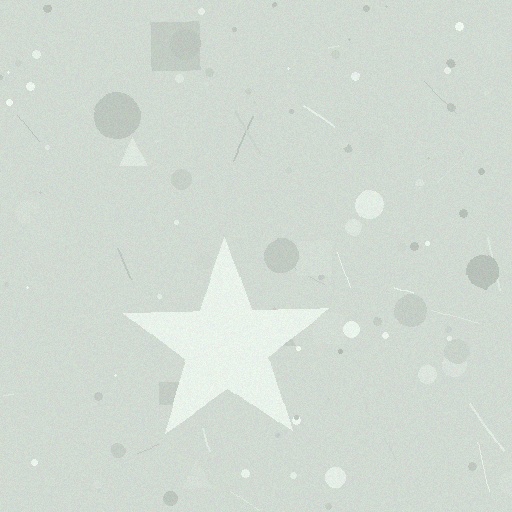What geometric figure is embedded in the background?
A star is embedded in the background.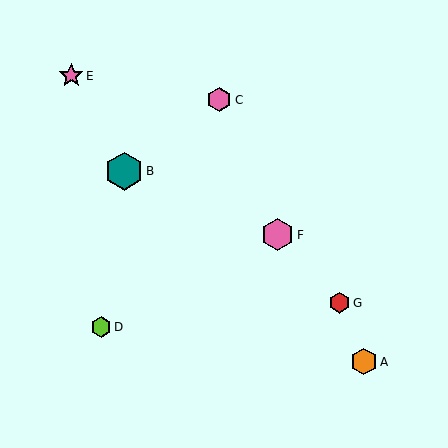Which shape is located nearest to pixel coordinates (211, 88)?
The pink hexagon (labeled C) at (219, 100) is nearest to that location.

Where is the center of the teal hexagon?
The center of the teal hexagon is at (124, 171).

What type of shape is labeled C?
Shape C is a pink hexagon.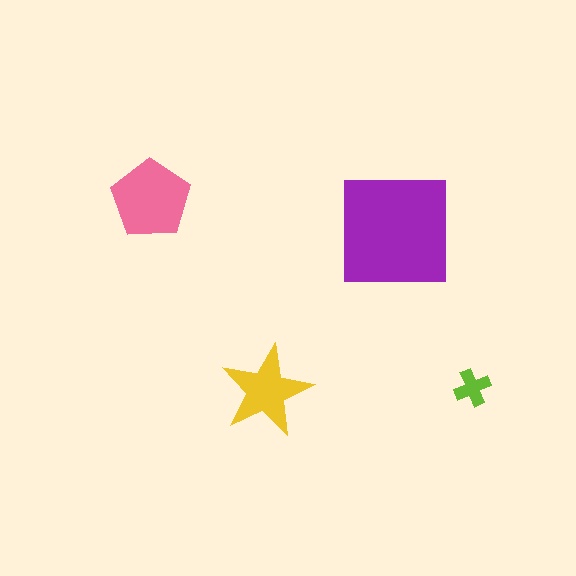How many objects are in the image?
There are 4 objects in the image.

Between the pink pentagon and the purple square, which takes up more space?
The purple square.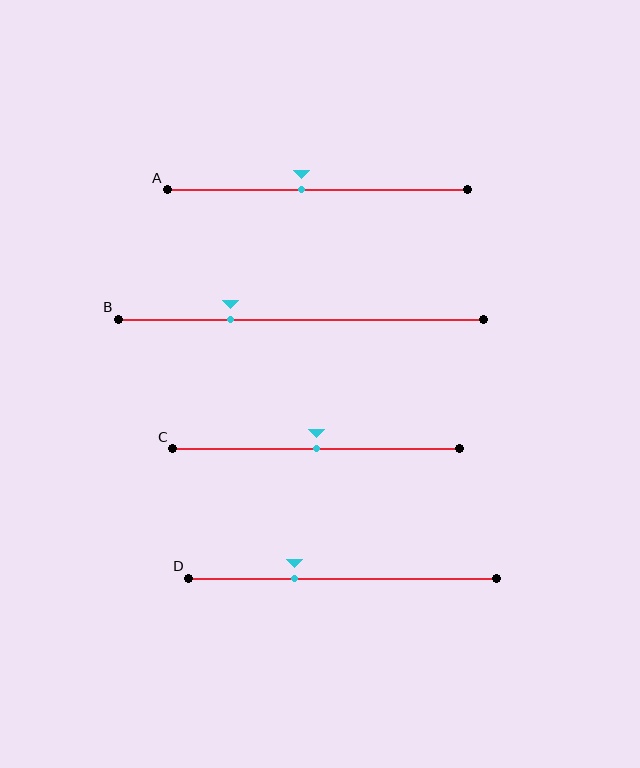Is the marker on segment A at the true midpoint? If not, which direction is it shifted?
No, the marker on segment A is shifted to the left by about 5% of the segment length.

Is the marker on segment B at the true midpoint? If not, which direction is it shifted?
No, the marker on segment B is shifted to the left by about 19% of the segment length.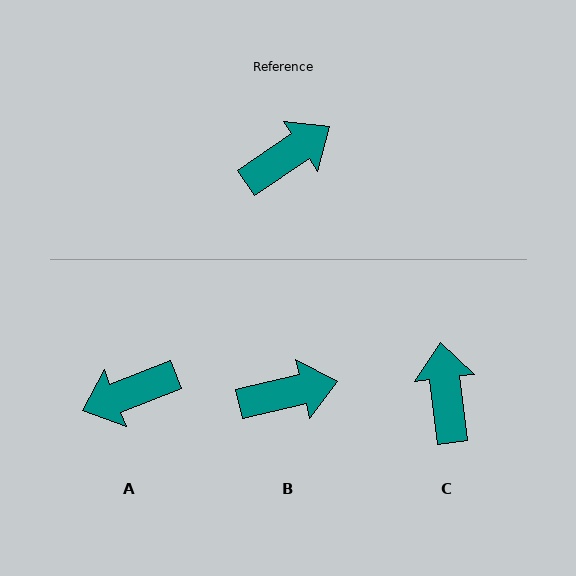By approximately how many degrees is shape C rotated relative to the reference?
Approximately 62 degrees counter-clockwise.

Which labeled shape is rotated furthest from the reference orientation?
A, about 167 degrees away.